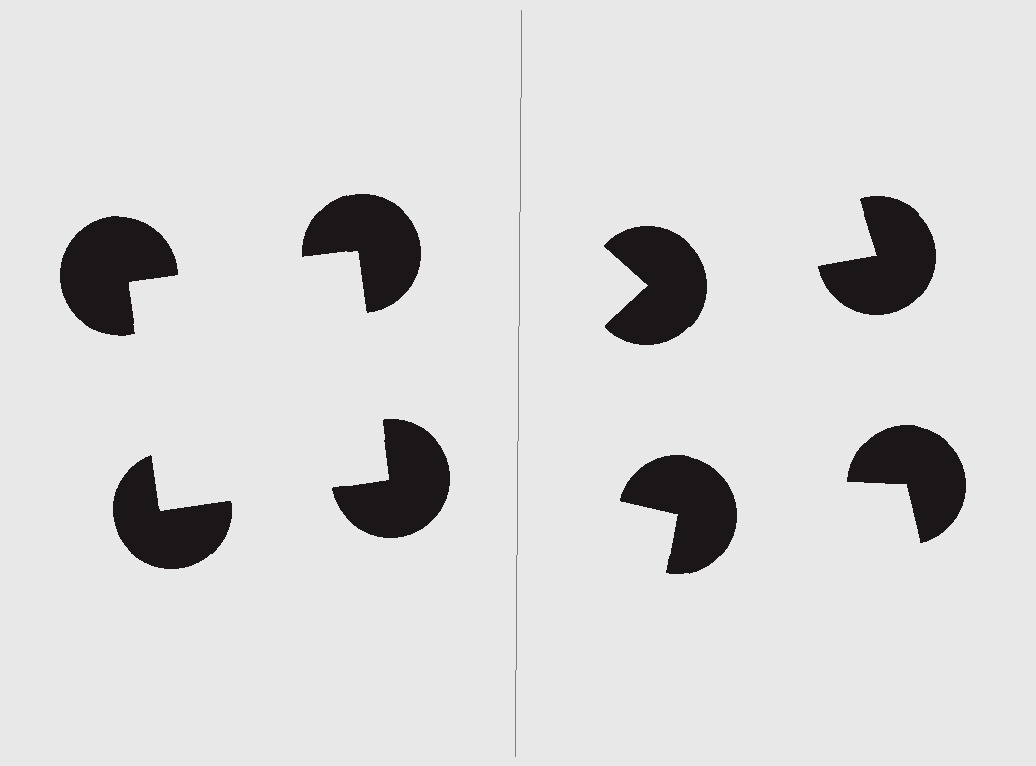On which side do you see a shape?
An illusory square appears on the left side. On the right side the wedge cuts are rotated, so no coherent shape forms.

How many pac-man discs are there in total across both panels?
8 — 4 on each side.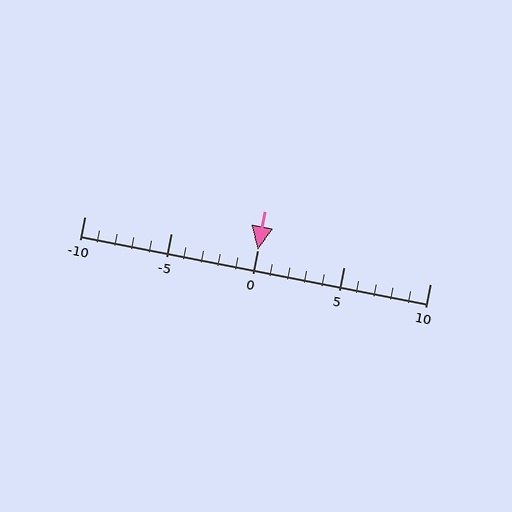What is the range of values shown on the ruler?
The ruler shows values from -10 to 10.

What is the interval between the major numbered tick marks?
The major tick marks are spaced 5 units apart.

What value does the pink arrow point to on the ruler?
The pink arrow points to approximately 0.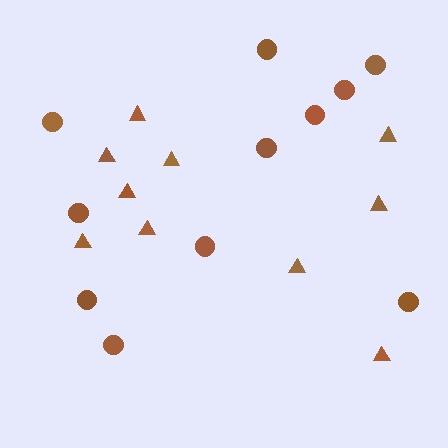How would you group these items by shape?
There are 2 groups: one group of triangles (10) and one group of circles (11).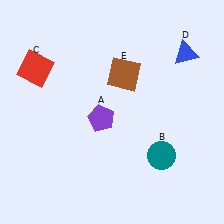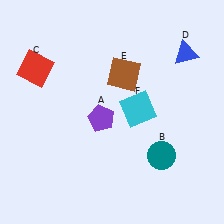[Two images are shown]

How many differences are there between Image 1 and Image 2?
There is 1 difference between the two images.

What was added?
A cyan square (F) was added in Image 2.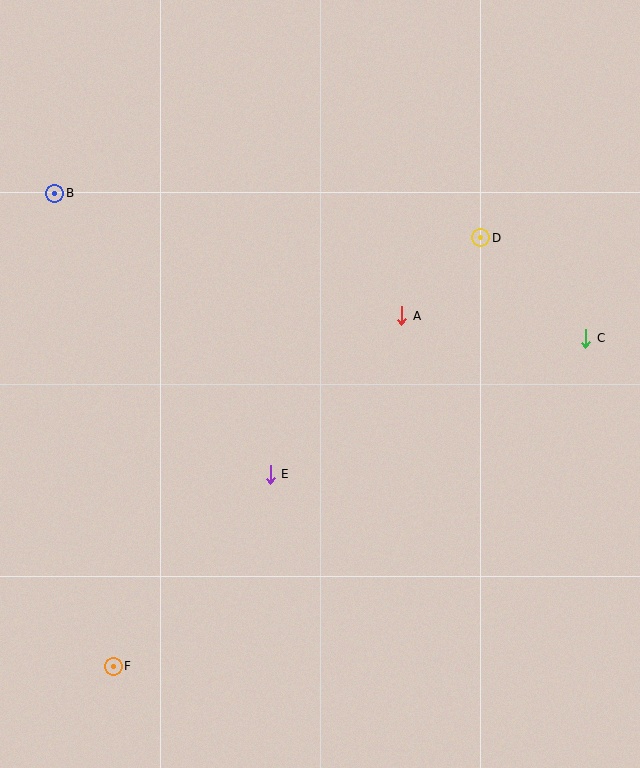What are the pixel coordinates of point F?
Point F is at (113, 666).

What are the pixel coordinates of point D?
Point D is at (481, 238).